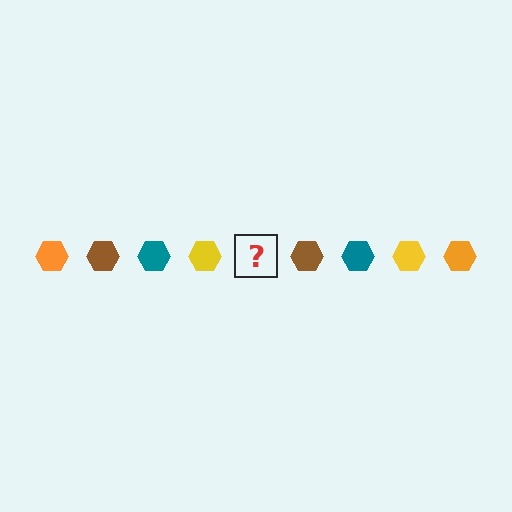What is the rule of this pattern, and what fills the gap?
The rule is that the pattern cycles through orange, brown, teal, yellow hexagons. The gap should be filled with an orange hexagon.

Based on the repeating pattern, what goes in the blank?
The blank should be an orange hexagon.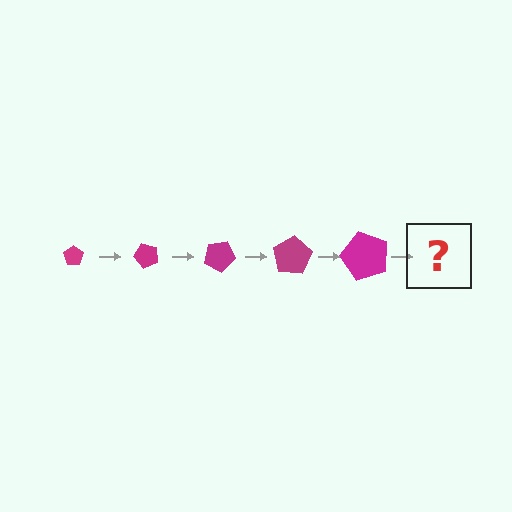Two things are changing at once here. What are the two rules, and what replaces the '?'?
The two rules are that the pentagon grows larger each step and it rotates 50 degrees each step. The '?' should be a pentagon, larger than the previous one and rotated 250 degrees from the start.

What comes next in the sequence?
The next element should be a pentagon, larger than the previous one and rotated 250 degrees from the start.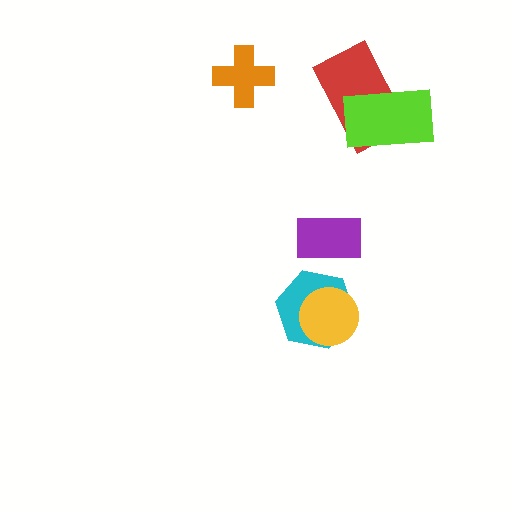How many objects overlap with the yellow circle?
1 object overlaps with the yellow circle.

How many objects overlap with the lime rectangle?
1 object overlaps with the lime rectangle.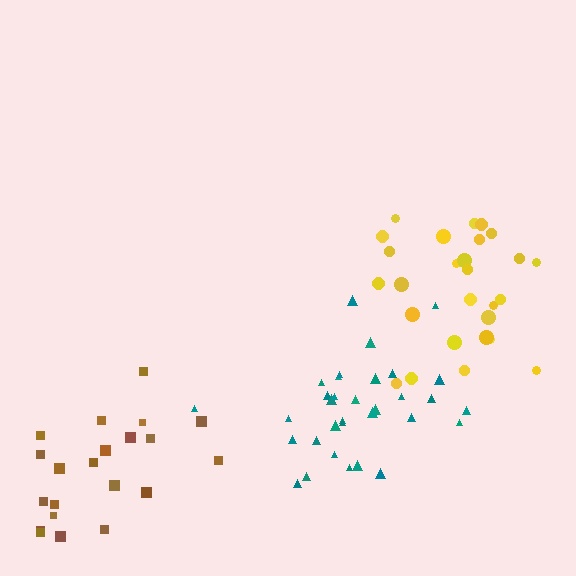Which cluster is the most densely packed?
Teal.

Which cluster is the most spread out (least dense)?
Brown.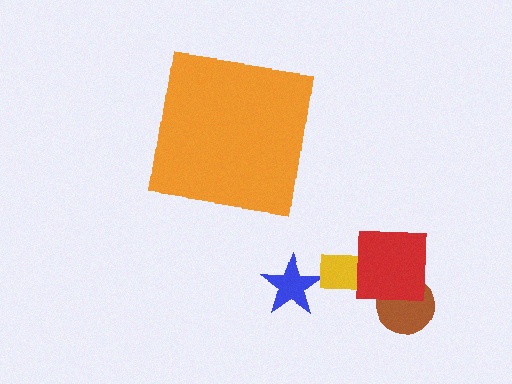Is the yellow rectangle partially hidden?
No, the yellow rectangle is fully visible.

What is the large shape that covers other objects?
An orange square.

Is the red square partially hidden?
No, the red square is fully visible.